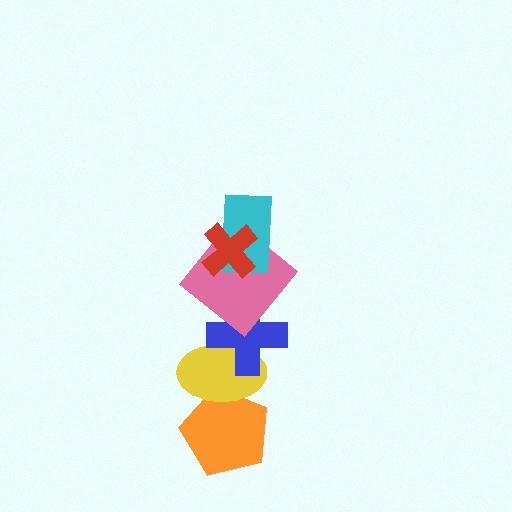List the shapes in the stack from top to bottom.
From top to bottom: the red cross, the cyan rectangle, the pink diamond, the blue cross, the yellow ellipse, the orange pentagon.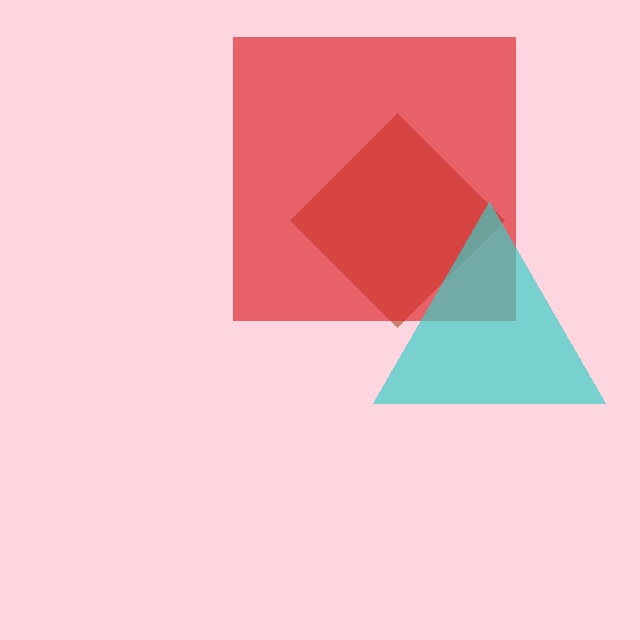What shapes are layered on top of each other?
The layered shapes are: a brown diamond, a red square, a cyan triangle.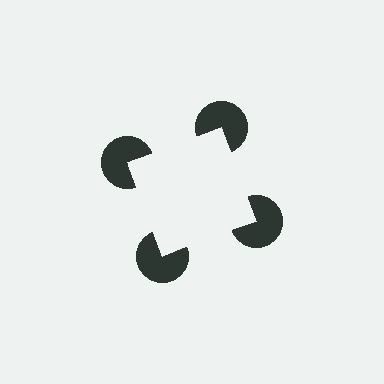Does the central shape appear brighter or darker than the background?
It typically appears slightly brighter than the background, even though no actual brightness change is drawn.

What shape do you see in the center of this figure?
An illusory square — its edges are inferred from the aligned wedge cuts in the pac-man discs, not physically drawn.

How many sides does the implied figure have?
4 sides.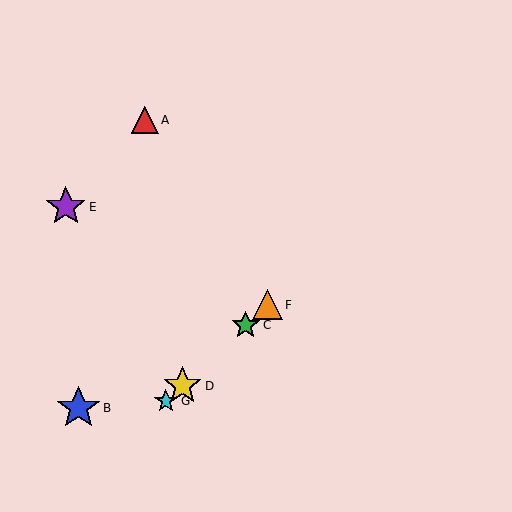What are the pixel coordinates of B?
Object B is at (78, 408).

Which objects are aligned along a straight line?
Objects C, D, F, G are aligned along a straight line.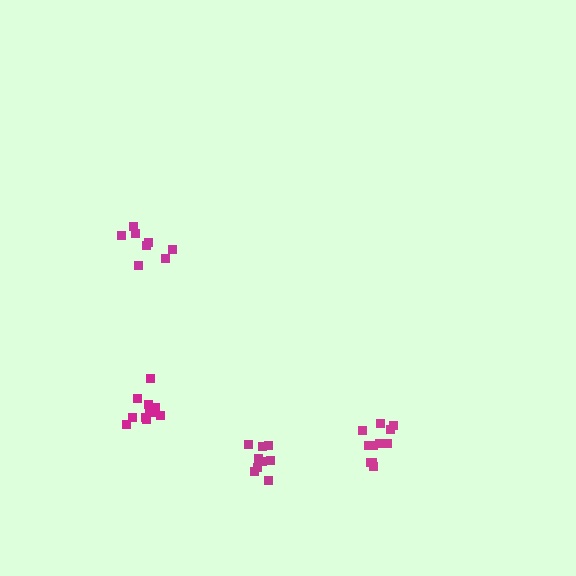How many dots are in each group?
Group 1: 11 dots, Group 2: 8 dots, Group 3: 11 dots, Group 4: 11 dots (41 total).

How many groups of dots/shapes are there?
There are 4 groups.